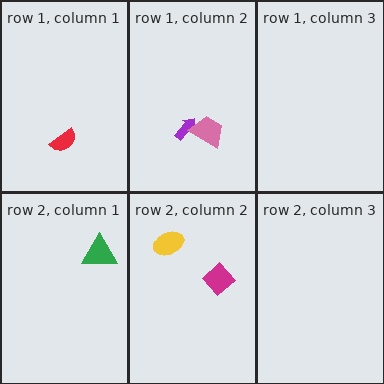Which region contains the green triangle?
The row 2, column 1 region.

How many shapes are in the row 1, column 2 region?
2.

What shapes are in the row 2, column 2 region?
The yellow ellipse, the magenta diamond.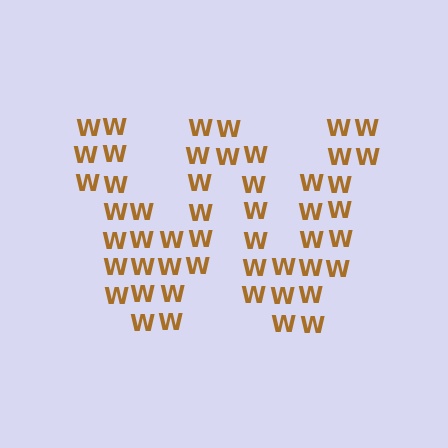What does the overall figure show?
The overall figure shows the letter W.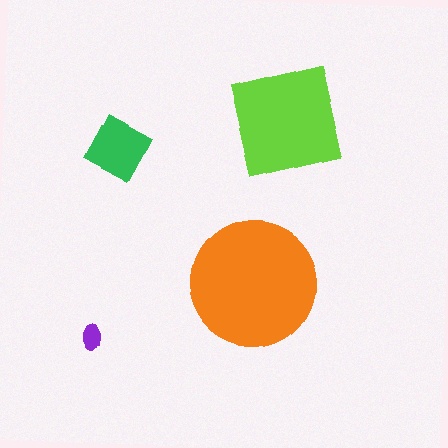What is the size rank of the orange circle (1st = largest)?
1st.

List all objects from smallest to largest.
The purple ellipse, the green diamond, the lime square, the orange circle.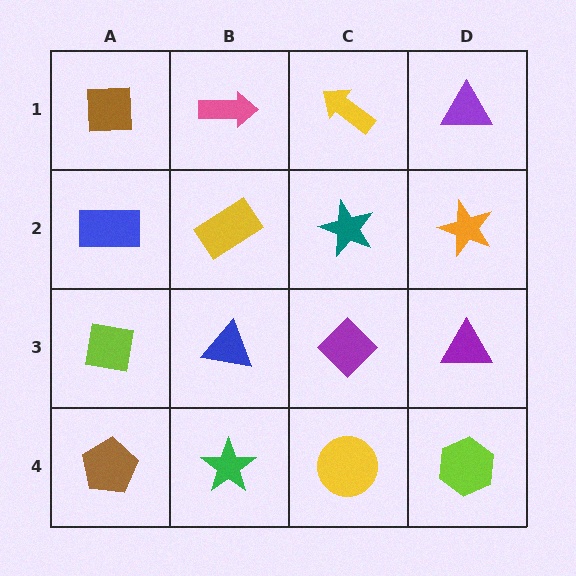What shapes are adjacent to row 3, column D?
An orange star (row 2, column D), a lime hexagon (row 4, column D), a purple diamond (row 3, column C).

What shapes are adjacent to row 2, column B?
A pink arrow (row 1, column B), a blue triangle (row 3, column B), a blue rectangle (row 2, column A), a teal star (row 2, column C).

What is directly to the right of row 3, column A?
A blue triangle.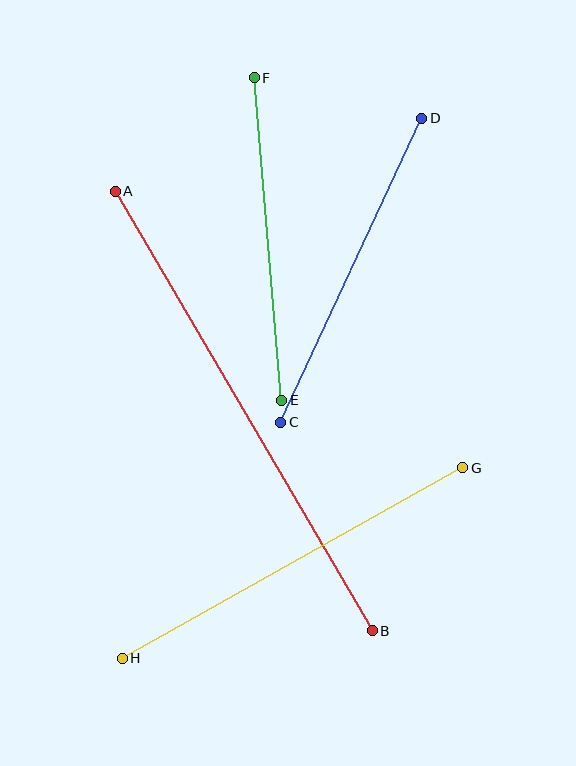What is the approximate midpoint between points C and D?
The midpoint is at approximately (351, 270) pixels.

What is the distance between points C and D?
The distance is approximately 335 pixels.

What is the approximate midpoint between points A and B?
The midpoint is at approximately (244, 411) pixels.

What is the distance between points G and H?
The distance is approximately 390 pixels.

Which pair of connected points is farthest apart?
Points A and B are farthest apart.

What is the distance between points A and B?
The distance is approximately 509 pixels.